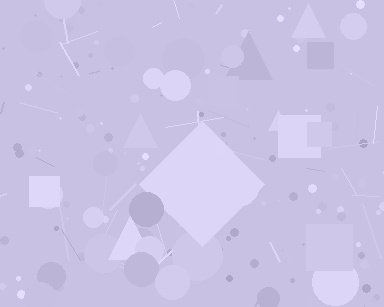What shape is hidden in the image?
A diamond is hidden in the image.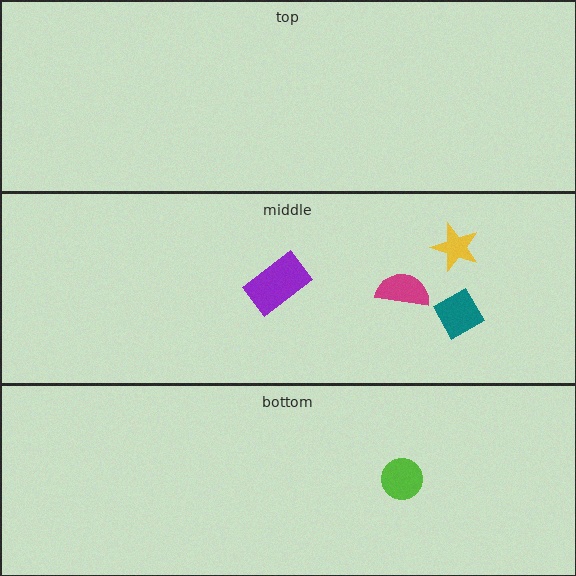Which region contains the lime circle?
The bottom region.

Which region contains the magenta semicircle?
The middle region.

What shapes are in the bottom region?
The lime circle.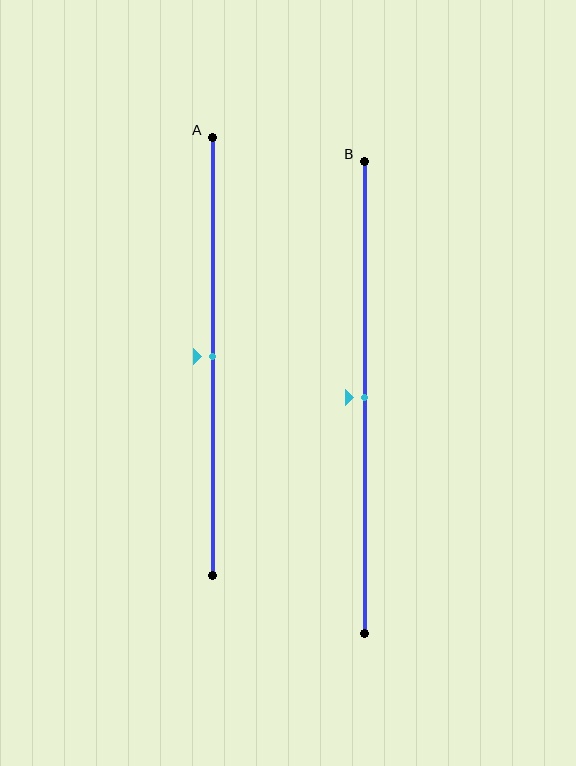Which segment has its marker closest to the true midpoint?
Segment A has its marker closest to the true midpoint.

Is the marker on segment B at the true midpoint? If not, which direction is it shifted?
Yes, the marker on segment B is at the true midpoint.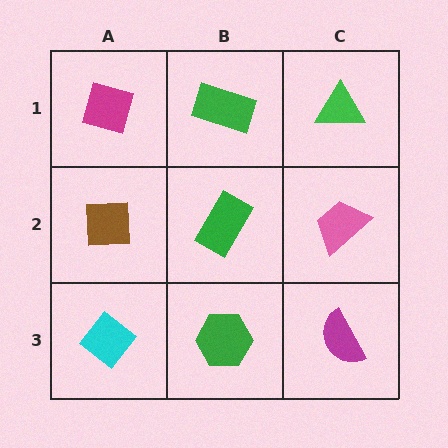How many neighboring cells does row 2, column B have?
4.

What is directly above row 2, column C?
A green triangle.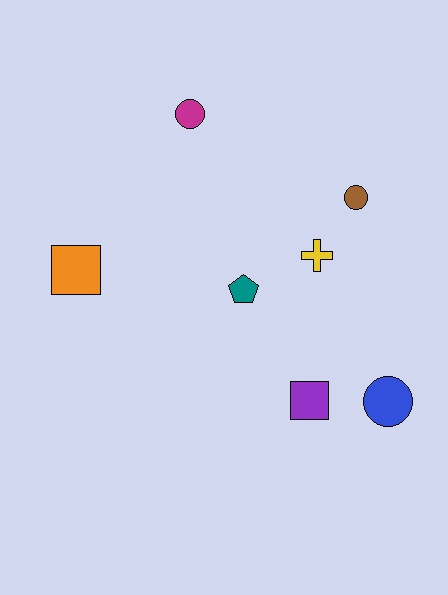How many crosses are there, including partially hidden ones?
There is 1 cross.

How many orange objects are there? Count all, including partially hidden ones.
There is 1 orange object.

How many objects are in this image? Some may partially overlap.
There are 7 objects.